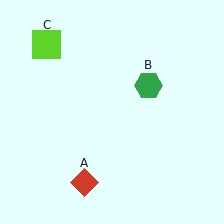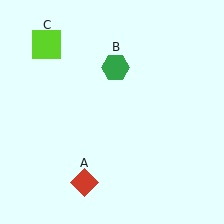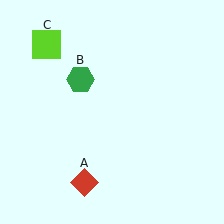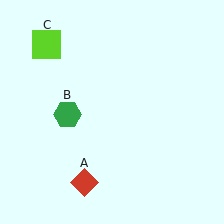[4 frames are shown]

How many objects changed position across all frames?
1 object changed position: green hexagon (object B).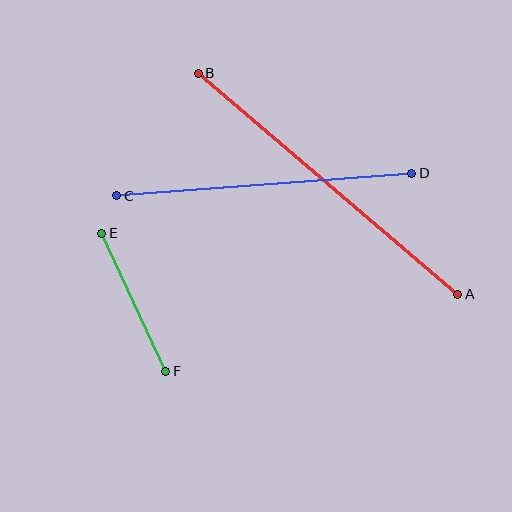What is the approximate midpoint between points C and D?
The midpoint is at approximately (264, 185) pixels.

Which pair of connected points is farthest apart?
Points A and B are farthest apart.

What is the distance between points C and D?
The distance is approximately 296 pixels.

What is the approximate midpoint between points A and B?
The midpoint is at approximately (328, 184) pixels.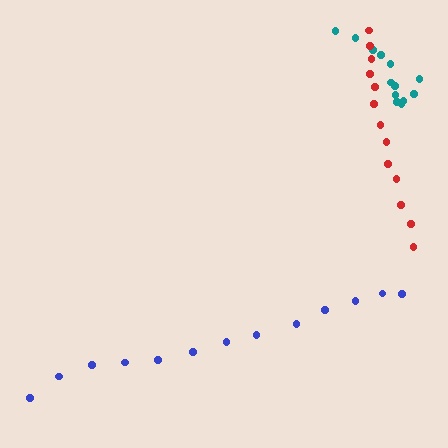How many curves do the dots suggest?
There are 3 distinct paths.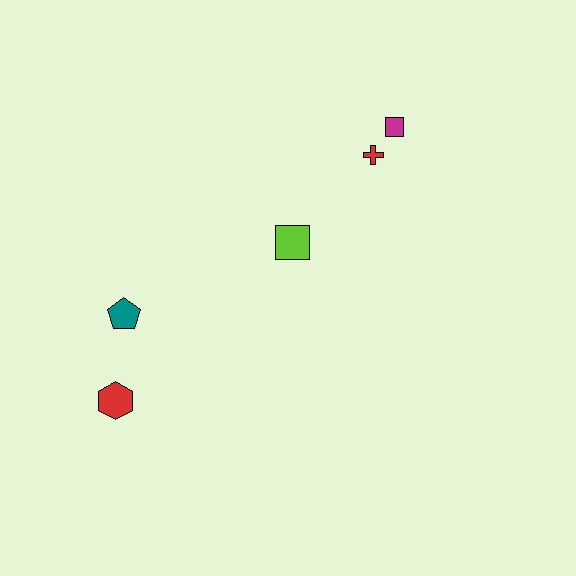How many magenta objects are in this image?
There is 1 magenta object.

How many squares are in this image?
There are 2 squares.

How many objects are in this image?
There are 5 objects.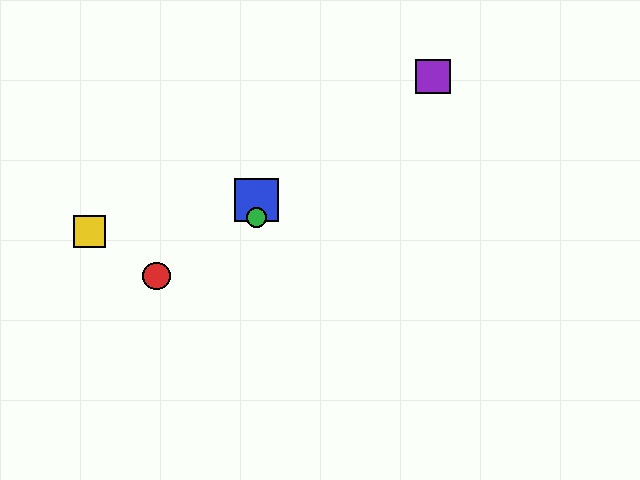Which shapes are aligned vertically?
The blue square, the green circle are aligned vertically.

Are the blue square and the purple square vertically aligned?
No, the blue square is at x≈257 and the purple square is at x≈433.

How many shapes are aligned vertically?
2 shapes (the blue square, the green circle) are aligned vertically.